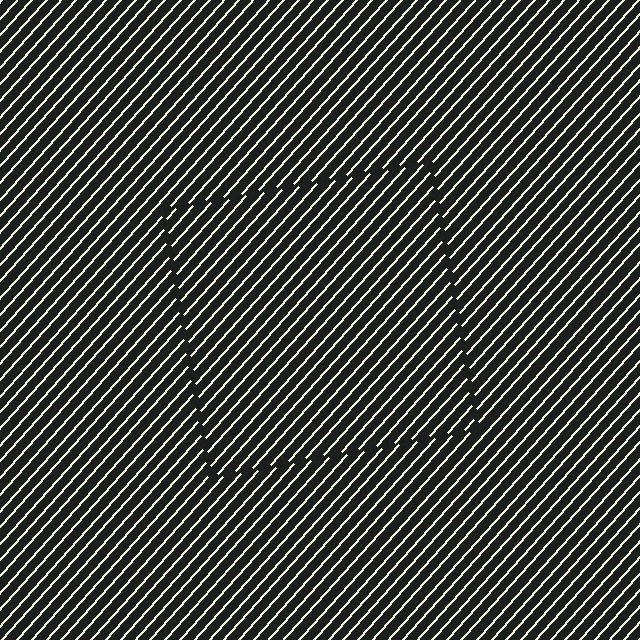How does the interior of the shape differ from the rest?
The interior of the shape contains the same grating, shifted by half a period — the contour is defined by the phase discontinuity where line-ends from the inner and outer gratings abut.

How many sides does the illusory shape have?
4 sides — the line-ends trace a square.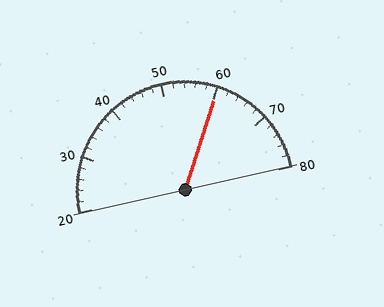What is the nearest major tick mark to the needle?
The nearest major tick mark is 60.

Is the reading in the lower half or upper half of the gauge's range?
The reading is in the upper half of the range (20 to 80).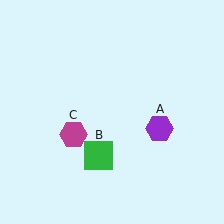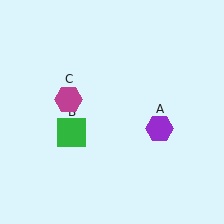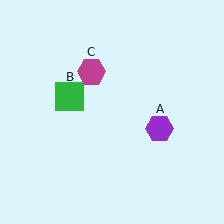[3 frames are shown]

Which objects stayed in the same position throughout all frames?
Purple hexagon (object A) remained stationary.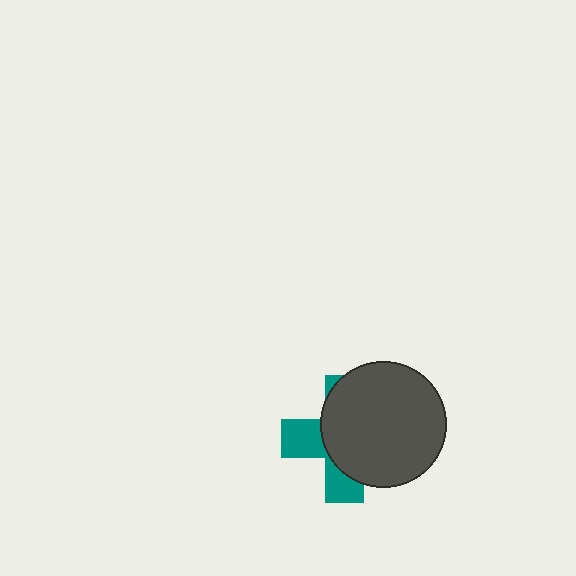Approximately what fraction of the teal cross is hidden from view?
Roughly 65% of the teal cross is hidden behind the dark gray circle.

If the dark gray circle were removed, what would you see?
You would see the complete teal cross.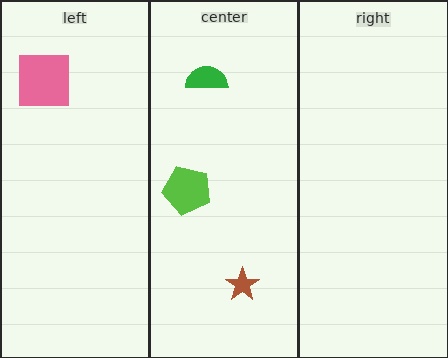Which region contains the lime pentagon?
The center region.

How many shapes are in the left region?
1.